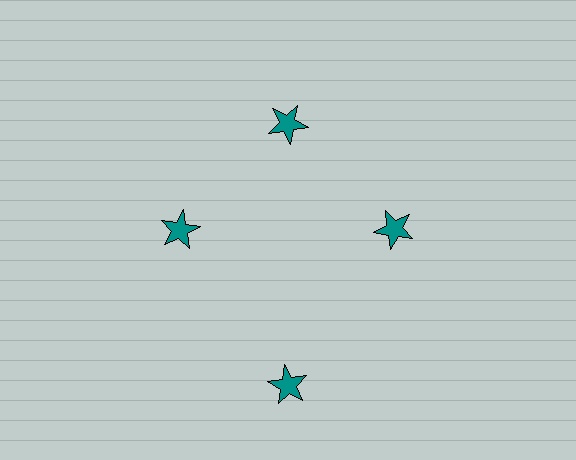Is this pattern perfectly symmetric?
No. The 4 teal stars are arranged in a ring, but one element near the 6 o'clock position is pushed outward from the center, breaking the 4-fold rotational symmetry.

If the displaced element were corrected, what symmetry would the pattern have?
It would have 4-fold rotational symmetry — the pattern would map onto itself every 90 degrees.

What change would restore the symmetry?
The symmetry would be restored by moving it inward, back onto the ring so that all 4 stars sit at equal angles and equal distance from the center.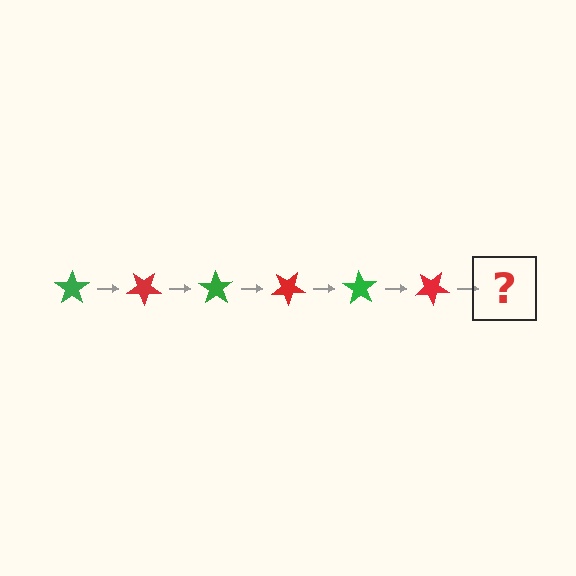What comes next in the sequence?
The next element should be a green star, rotated 210 degrees from the start.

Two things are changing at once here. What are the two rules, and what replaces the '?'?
The two rules are that it rotates 35 degrees each step and the color cycles through green and red. The '?' should be a green star, rotated 210 degrees from the start.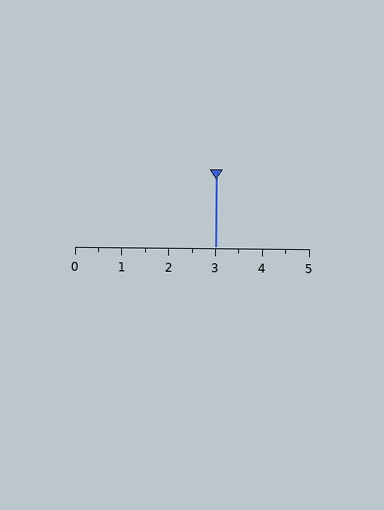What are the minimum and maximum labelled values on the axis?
The axis runs from 0 to 5.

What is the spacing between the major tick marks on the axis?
The major ticks are spaced 1 apart.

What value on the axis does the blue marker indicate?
The marker indicates approximately 3.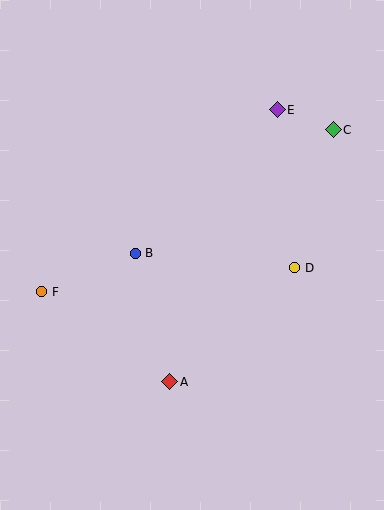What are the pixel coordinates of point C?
Point C is at (333, 130).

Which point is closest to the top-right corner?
Point C is closest to the top-right corner.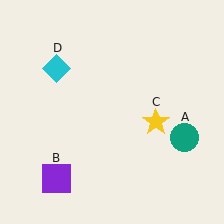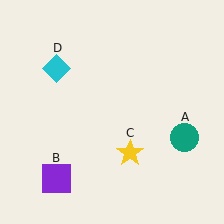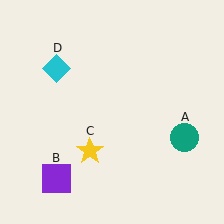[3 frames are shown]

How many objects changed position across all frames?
1 object changed position: yellow star (object C).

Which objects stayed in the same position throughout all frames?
Teal circle (object A) and purple square (object B) and cyan diamond (object D) remained stationary.